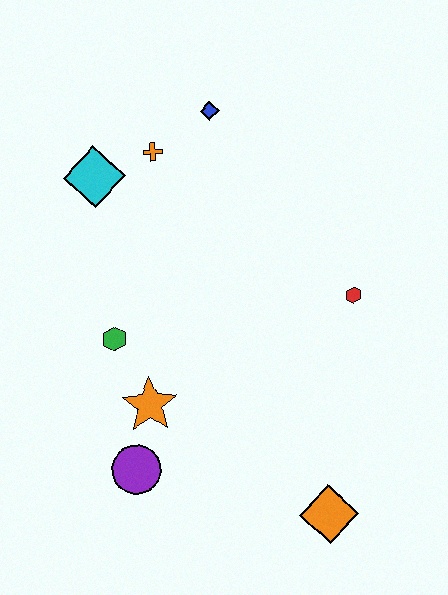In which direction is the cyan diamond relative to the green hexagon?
The cyan diamond is above the green hexagon.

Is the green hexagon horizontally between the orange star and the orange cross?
No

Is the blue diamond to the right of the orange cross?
Yes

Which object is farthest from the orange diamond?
The blue diamond is farthest from the orange diamond.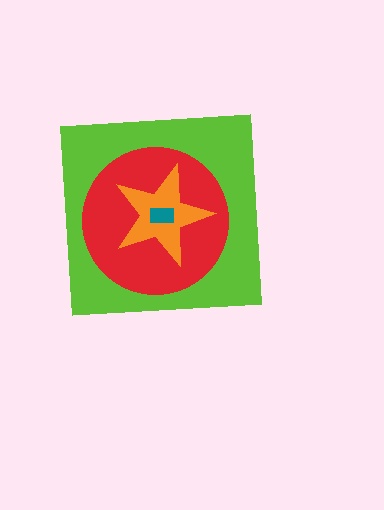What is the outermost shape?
The lime square.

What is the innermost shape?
The teal rectangle.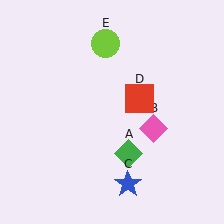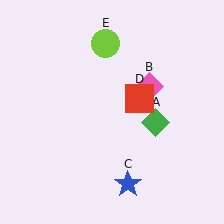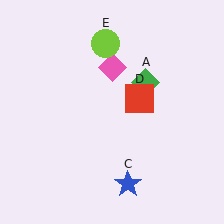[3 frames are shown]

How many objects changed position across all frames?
2 objects changed position: green diamond (object A), pink diamond (object B).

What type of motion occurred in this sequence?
The green diamond (object A), pink diamond (object B) rotated counterclockwise around the center of the scene.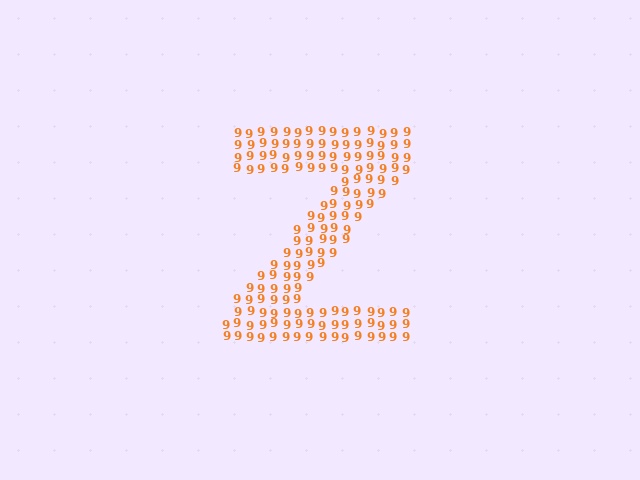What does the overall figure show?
The overall figure shows the letter Z.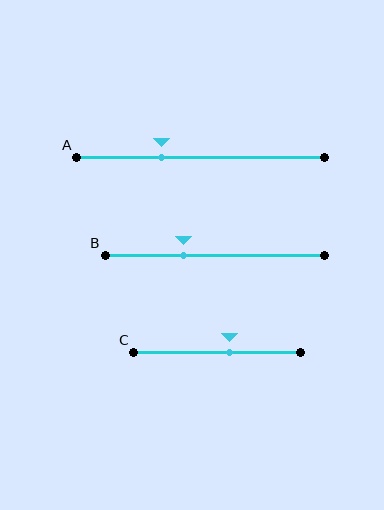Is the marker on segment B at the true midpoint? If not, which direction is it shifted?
No, the marker on segment B is shifted to the left by about 14% of the segment length.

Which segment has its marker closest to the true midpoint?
Segment C has its marker closest to the true midpoint.